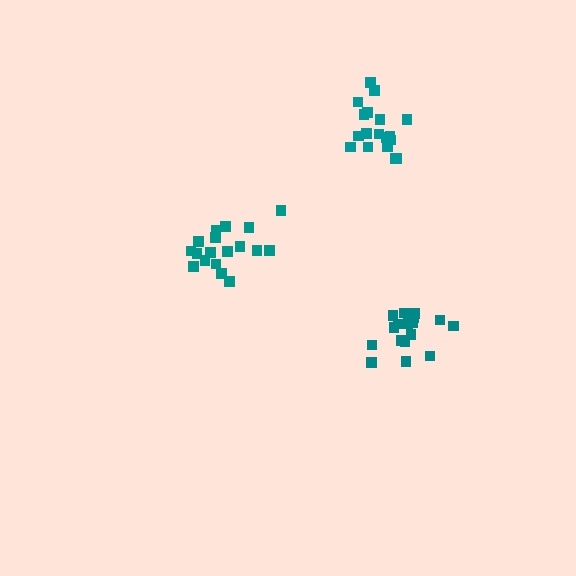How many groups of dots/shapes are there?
There are 3 groups.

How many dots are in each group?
Group 1: 17 dots, Group 2: 18 dots, Group 3: 18 dots (53 total).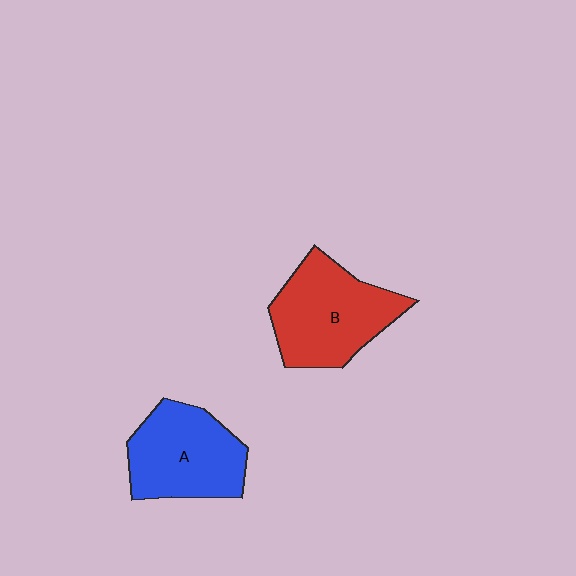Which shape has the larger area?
Shape B (red).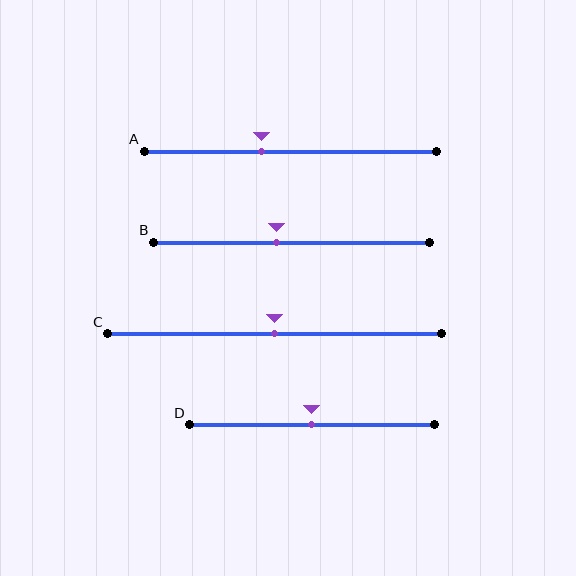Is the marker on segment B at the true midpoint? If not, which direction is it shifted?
No, the marker on segment B is shifted to the left by about 5% of the segment length.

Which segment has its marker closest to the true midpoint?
Segment C has its marker closest to the true midpoint.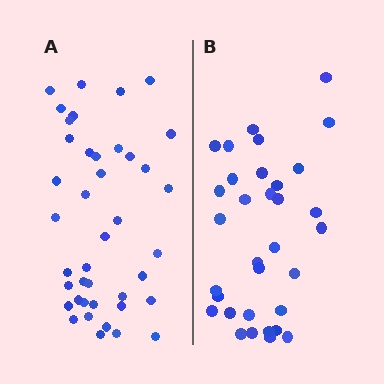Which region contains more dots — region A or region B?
Region A (the left region) has more dots.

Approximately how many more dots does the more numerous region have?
Region A has roughly 8 or so more dots than region B.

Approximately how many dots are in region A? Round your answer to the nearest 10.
About 40 dots. (The exact count is 41, which rounds to 40.)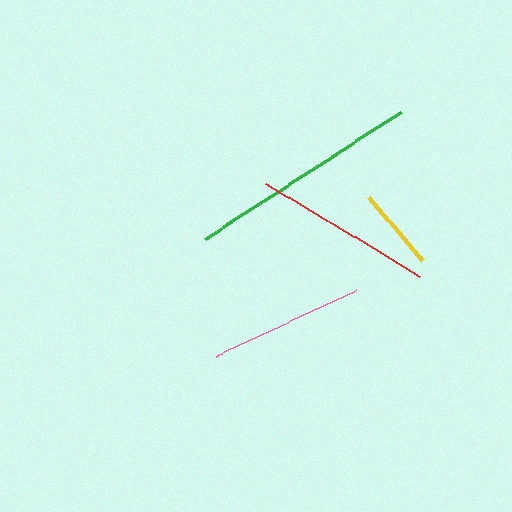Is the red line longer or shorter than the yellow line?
The red line is longer than the yellow line.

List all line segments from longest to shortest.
From longest to shortest: green, red, pink, yellow.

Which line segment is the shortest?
The yellow line is the shortest at approximately 83 pixels.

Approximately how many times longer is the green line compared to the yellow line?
The green line is approximately 2.8 times the length of the yellow line.